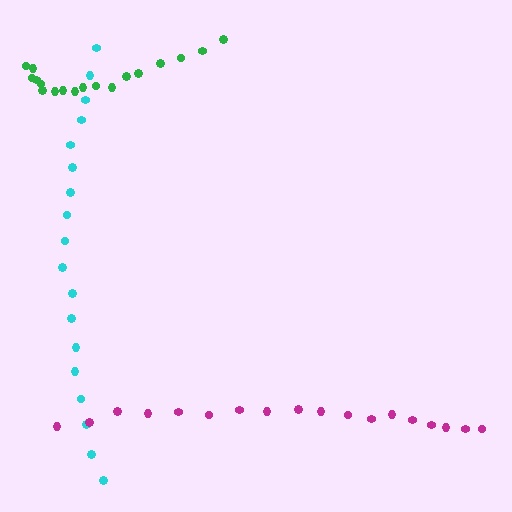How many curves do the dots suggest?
There are 3 distinct paths.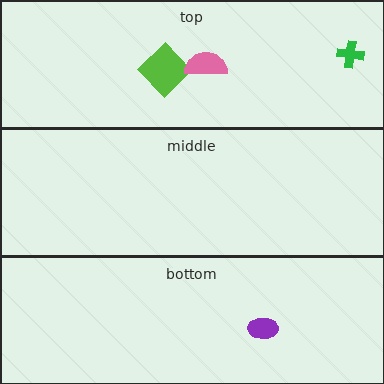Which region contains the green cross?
The top region.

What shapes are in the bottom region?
The purple ellipse.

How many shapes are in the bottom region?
1.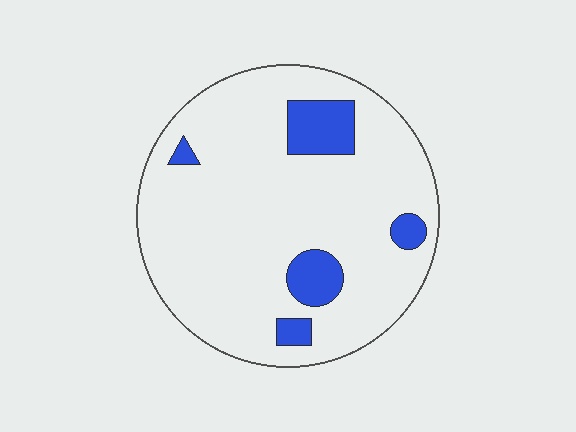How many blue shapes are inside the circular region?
5.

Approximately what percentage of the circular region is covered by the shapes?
Approximately 10%.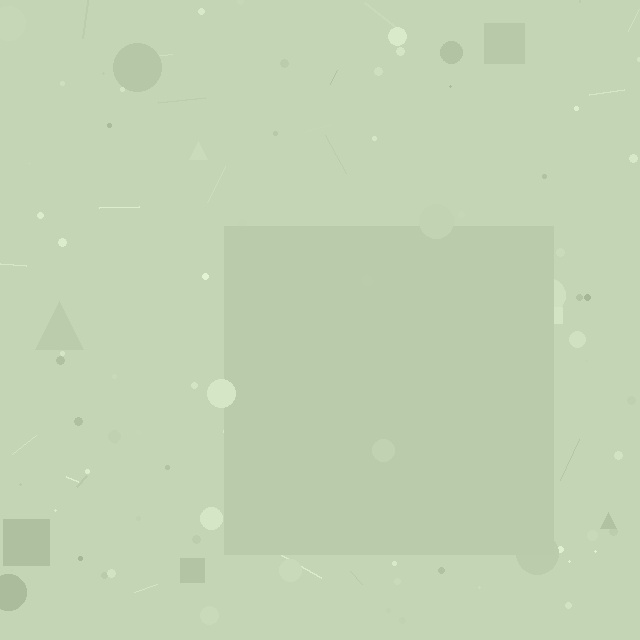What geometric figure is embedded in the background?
A square is embedded in the background.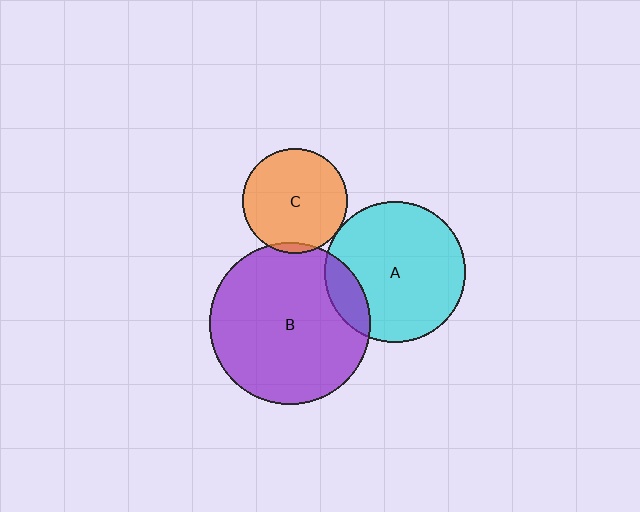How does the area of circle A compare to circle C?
Approximately 1.8 times.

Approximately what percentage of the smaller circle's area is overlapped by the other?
Approximately 5%.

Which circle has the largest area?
Circle B (purple).